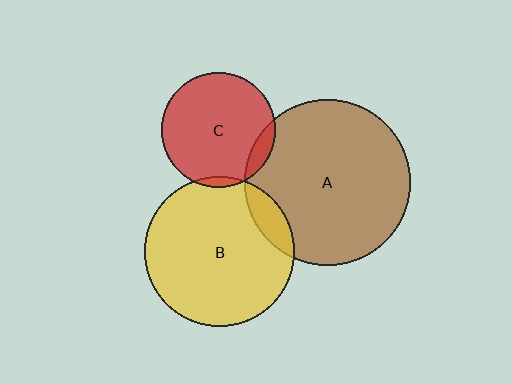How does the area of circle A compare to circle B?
Approximately 1.2 times.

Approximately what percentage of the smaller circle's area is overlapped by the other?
Approximately 5%.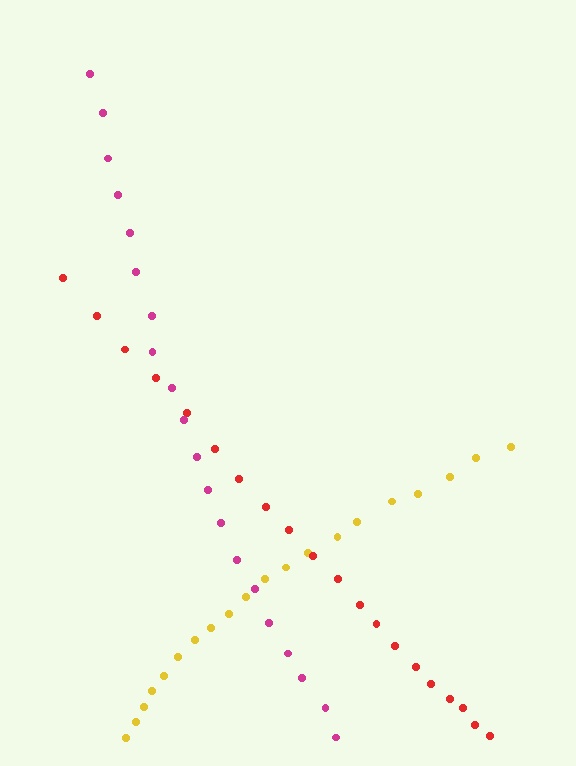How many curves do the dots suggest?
There are 3 distinct paths.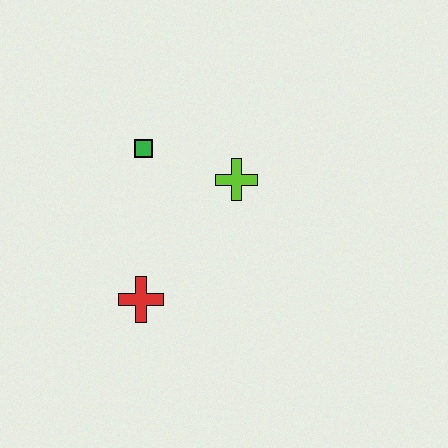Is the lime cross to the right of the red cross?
Yes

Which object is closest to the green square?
The lime cross is closest to the green square.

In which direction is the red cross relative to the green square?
The red cross is below the green square.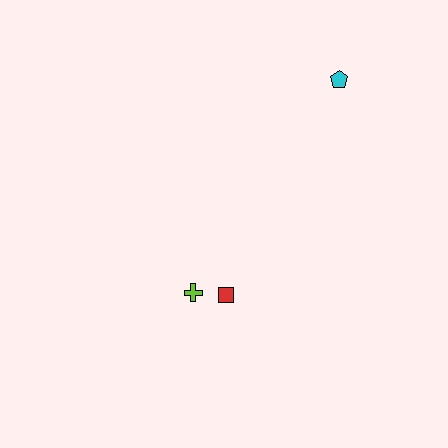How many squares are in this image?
There is 1 square.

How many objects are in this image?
There are 3 objects.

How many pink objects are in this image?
There are no pink objects.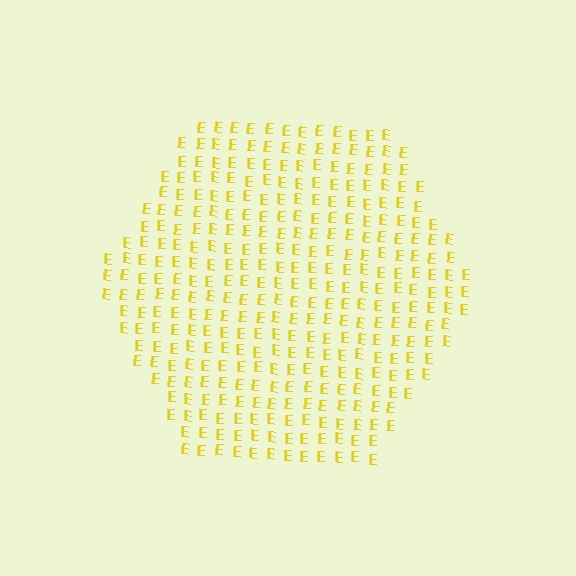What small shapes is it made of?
It is made of small letter E's.